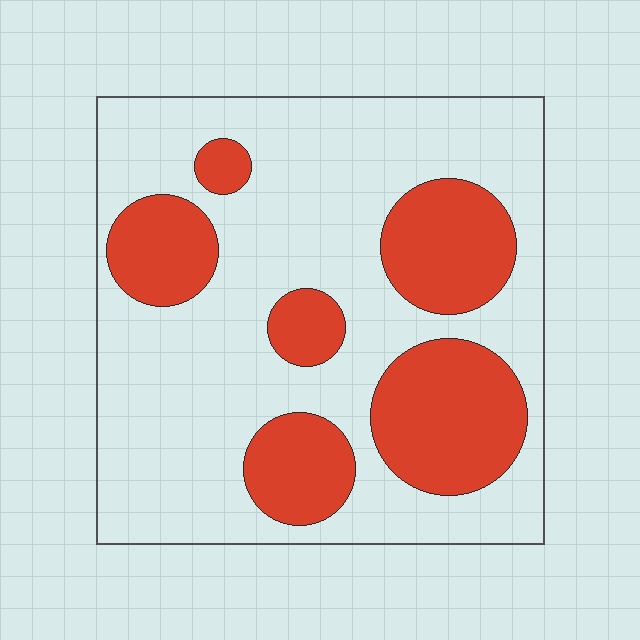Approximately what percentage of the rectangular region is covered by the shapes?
Approximately 30%.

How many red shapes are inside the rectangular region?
6.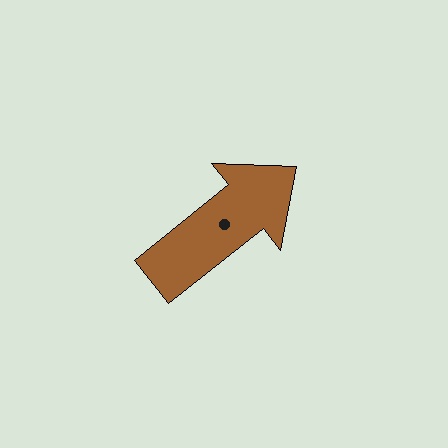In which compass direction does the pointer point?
Northeast.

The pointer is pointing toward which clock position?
Roughly 2 o'clock.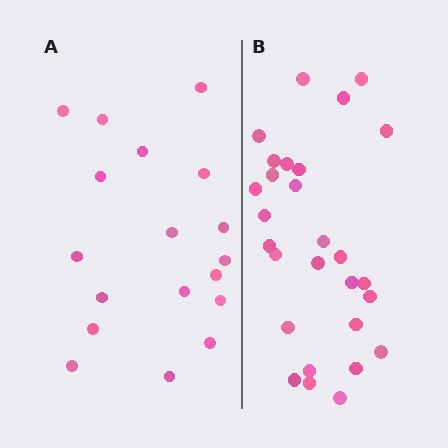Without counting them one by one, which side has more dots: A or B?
Region B (the right region) has more dots.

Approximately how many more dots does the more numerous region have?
Region B has roughly 10 or so more dots than region A.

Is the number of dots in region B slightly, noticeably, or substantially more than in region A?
Region B has substantially more. The ratio is roughly 1.6 to 1.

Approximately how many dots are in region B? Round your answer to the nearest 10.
About 30 dots. (The exact count is 28, which rounds to 30.)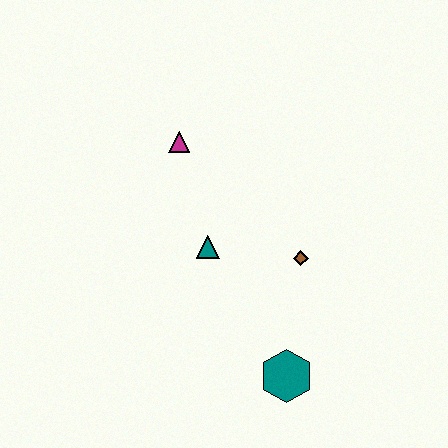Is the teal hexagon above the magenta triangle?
No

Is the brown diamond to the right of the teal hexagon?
Yes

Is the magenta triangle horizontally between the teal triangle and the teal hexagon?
No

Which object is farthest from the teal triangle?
The teal hexagon is farthest from the teal triangle.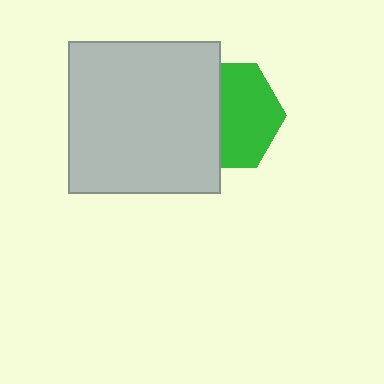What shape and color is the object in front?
The object in front is a light gray square.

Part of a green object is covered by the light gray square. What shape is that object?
It is a hexagon.